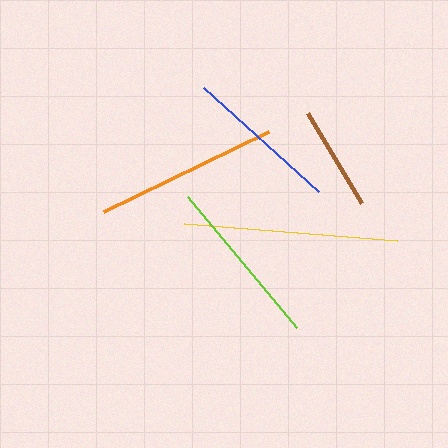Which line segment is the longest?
The yellow line is the longest at approximately 213 pixels.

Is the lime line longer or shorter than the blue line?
The lime line is longer than the blue line.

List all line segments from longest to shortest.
From longest to shortest: yellow, orange, lime, blue, brown.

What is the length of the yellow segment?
The yellow segment is approximately 213 pixels long.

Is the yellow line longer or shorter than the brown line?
The yellow line is longer than the brown line.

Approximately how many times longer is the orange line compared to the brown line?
The orange line is approximately 1.7 times the length of the brown line.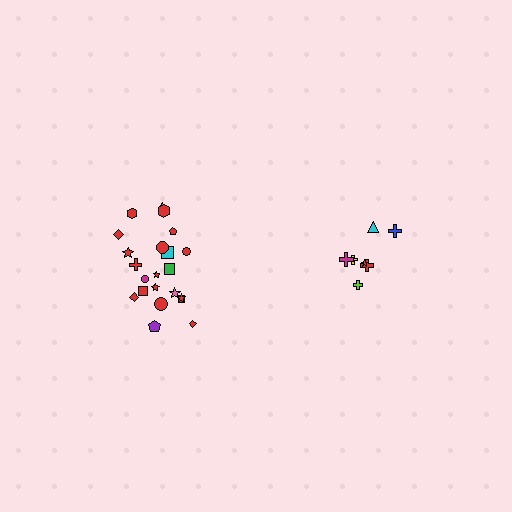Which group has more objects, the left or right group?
The left group.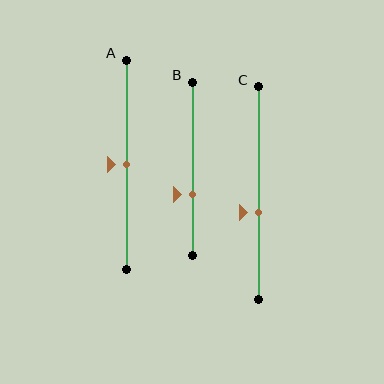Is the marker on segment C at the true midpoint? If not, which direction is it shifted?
No, the marker on segment C is shifted downward by about 9% of the segment length.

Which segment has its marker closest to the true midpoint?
Segment A has its marker closest to the true midpoint.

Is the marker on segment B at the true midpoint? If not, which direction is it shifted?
No, the marker on segment B is shifted downward by about 15% of the segment length.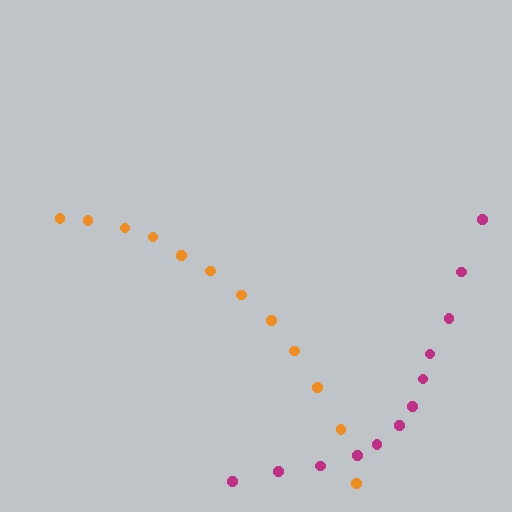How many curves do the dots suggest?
There are 2 distinct paths.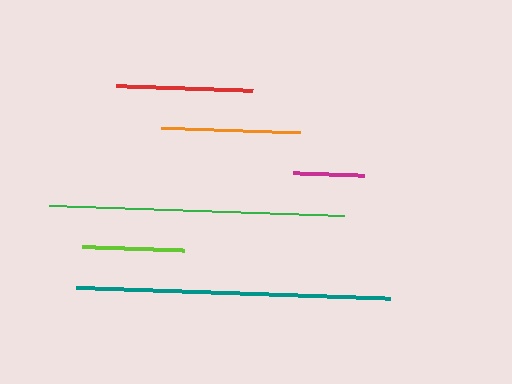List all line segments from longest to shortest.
From longest to shortest: teal, green, orange, red, lime, magenta.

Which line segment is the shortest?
The magenta line is the shortest at approximately 71 pixels.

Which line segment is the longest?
The teal line is the longest at approximately 315 pixels.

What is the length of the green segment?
The green segment is approximately 295 pixels long.